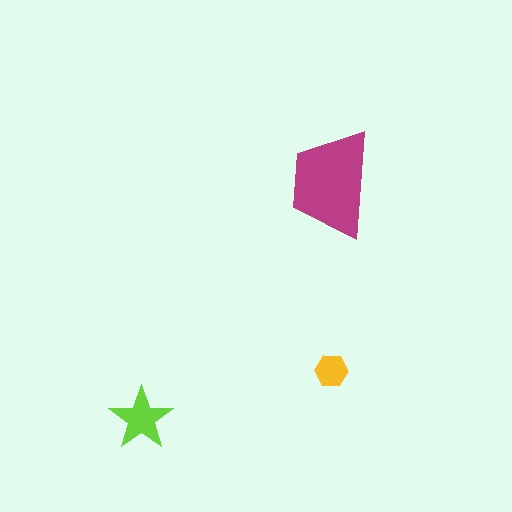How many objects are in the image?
There are 3 objects in the image.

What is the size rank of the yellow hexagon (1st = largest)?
3rd.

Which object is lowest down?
The lime star is bottommost.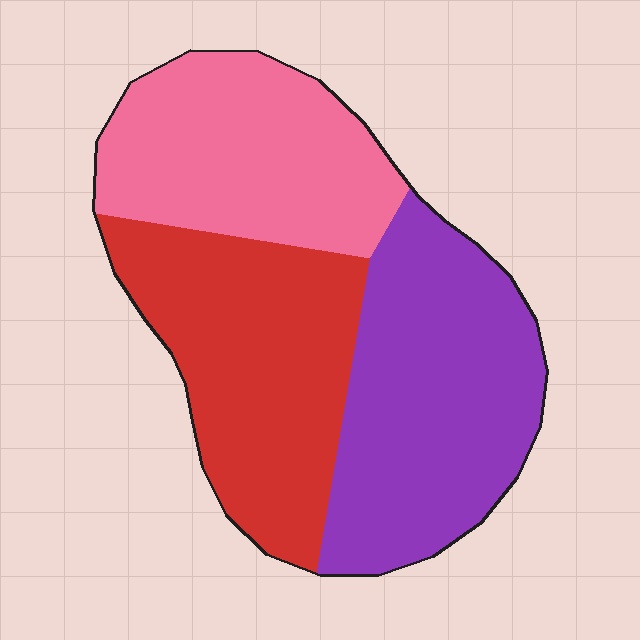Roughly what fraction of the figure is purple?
Purple takes up about three eighths (3/8) of the figure.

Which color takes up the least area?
Pink, at roughly 30%.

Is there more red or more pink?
Red.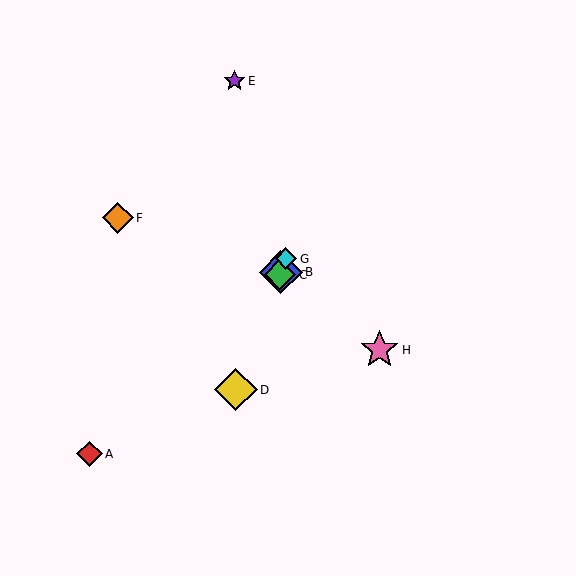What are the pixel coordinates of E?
Object E is at (234, 81).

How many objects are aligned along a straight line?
4 objects (B, C, D, G) are aligned along a straight line.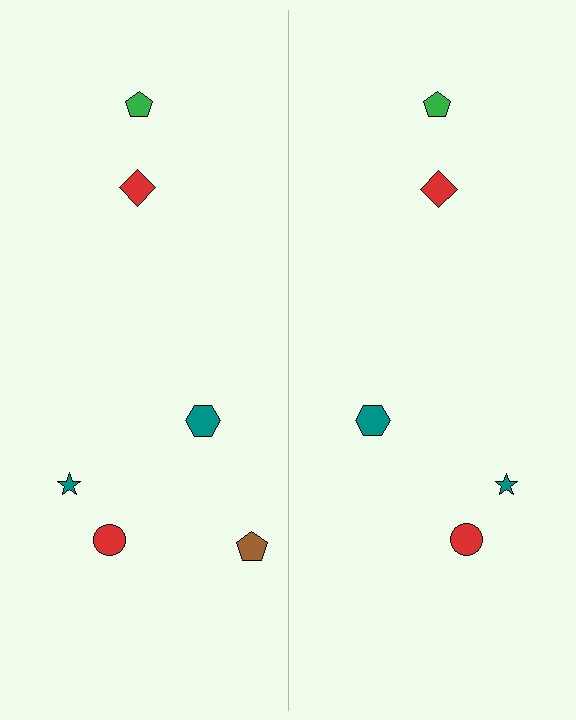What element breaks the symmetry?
A brown pentagon is missing from the right side.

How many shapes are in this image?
There are 11 shapes in this image.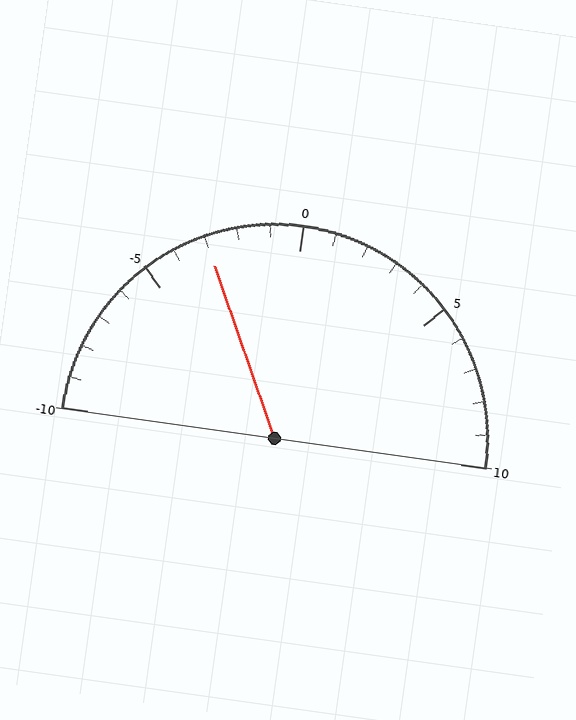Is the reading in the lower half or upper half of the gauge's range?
The reading is in the lower half of the range (-10 to 10).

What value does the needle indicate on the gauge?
The needle indicates approximately -3.